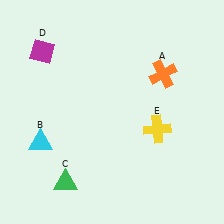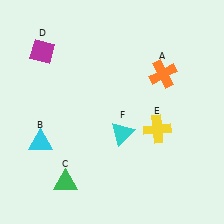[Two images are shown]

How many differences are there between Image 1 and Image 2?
There is 1 difference between the two images.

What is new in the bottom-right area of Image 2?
A cyan triangle (F) was added in the bottom-right area of Image 2.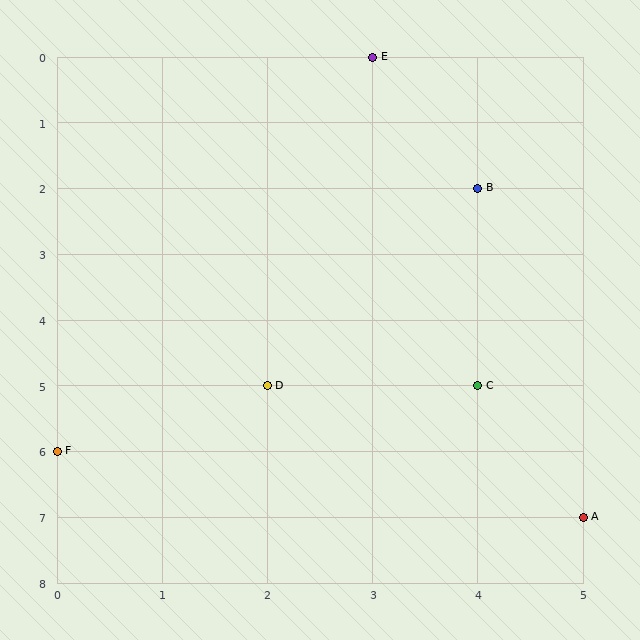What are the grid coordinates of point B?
Point B is at grid coordinates (4, 2).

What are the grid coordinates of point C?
Point C is at grid coordinates (4, 5).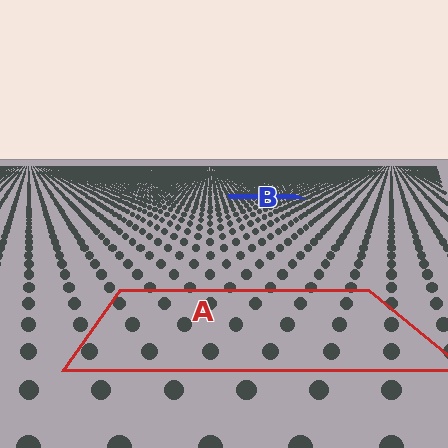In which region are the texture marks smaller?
The texture marks are smaller in region B, because it is farther away.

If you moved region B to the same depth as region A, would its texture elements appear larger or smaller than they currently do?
They would appear larger. At a closer depth, the same texture elements are projected at a bigger on-screen size.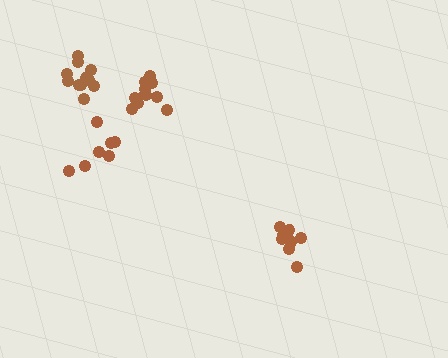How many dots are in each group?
Group 1: 11 dots, Group 2: 11 dots, Group 3: 9 dots, Group 4: 7 dots (38 total).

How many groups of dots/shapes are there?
There are 4 groups.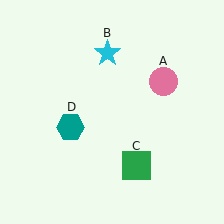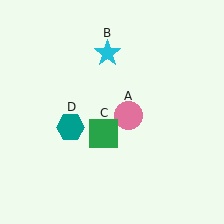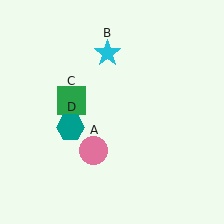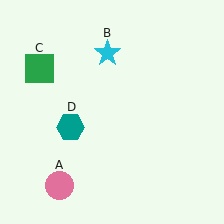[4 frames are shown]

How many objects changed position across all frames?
2 objects changed position: pink circle (object A), green square (object C).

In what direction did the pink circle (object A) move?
The pink circle (object A) moved down and to the left.